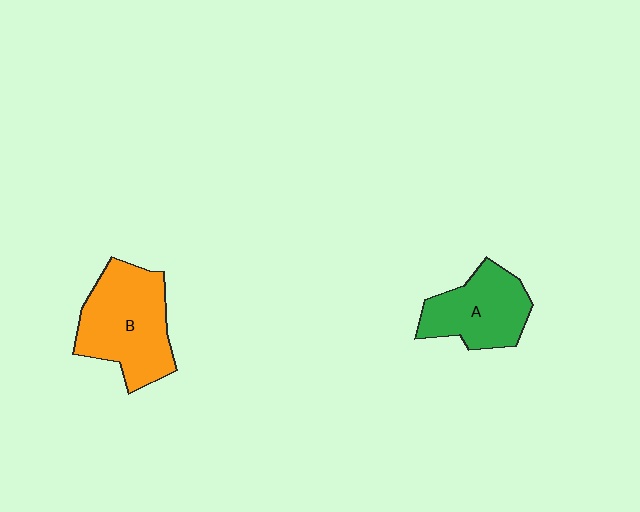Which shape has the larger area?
Shape B (orange).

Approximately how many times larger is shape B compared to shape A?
Approximately 1.3 times.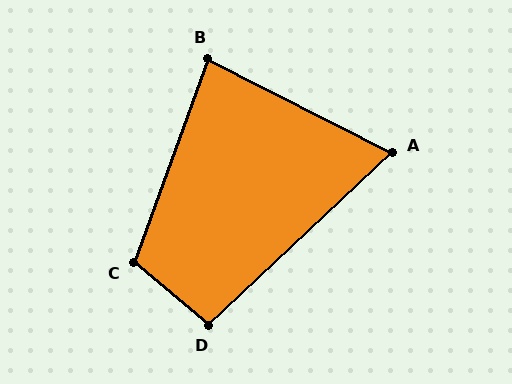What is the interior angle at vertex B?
Approximately 83 degrees (acute).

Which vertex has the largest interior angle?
C, at approximately 110 degrees.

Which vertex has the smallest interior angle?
A, at approximately 70 degrees.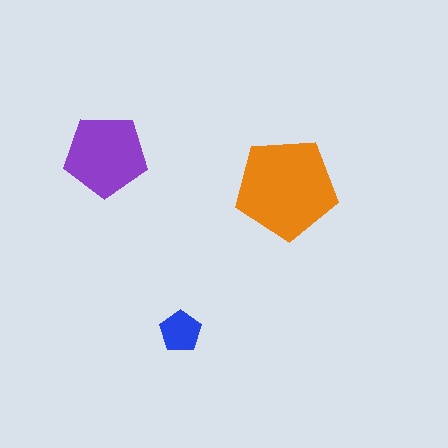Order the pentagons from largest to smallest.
the orange one, the purple one, the blue one.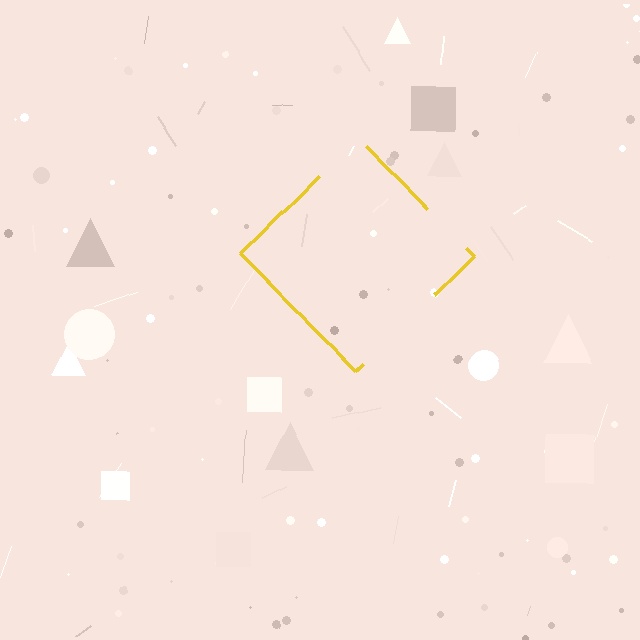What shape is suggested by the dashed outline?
The dashed outline suggests a diamond.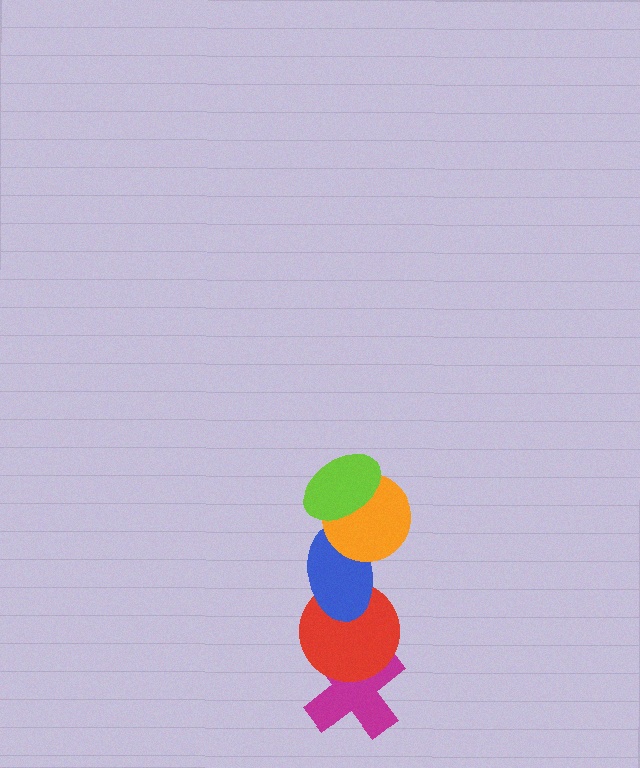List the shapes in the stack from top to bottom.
From top to bottom: the lime ellipse, the orange circle, the blue ellipse, the red circle, the magenta cross.